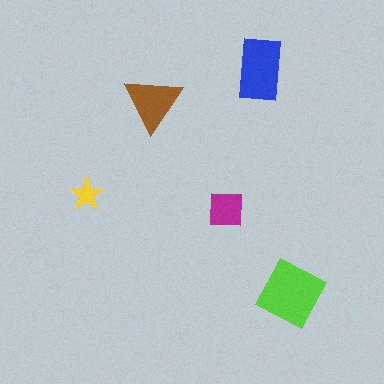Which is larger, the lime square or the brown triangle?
The lime square.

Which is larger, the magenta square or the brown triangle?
The brown triangle.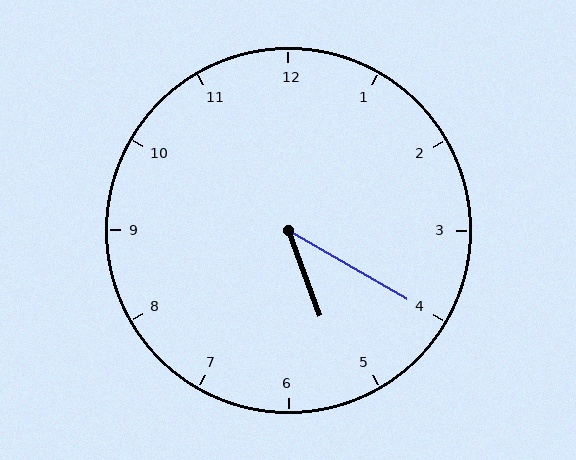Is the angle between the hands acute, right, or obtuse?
It is acute.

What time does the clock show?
5:20.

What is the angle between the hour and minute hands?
Approximately 40 degrees.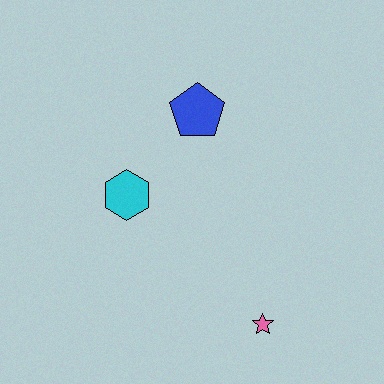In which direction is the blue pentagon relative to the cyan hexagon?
The blue pentagon is above the cyan hexagon.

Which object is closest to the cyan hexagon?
The blue pentagon is closest to the cyan hexagon.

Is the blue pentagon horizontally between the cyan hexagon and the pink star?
Yes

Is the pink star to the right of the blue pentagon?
Yes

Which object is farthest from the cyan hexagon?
The pink star is farthest from the cyan hexagon.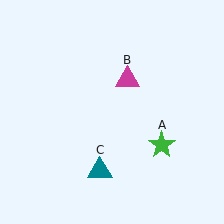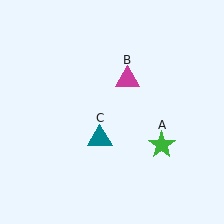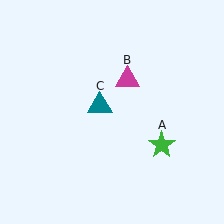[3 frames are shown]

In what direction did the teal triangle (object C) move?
The teal triangle (object C) moved up.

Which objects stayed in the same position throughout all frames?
Green star (object A) and magenta triangle (object B) remained stationary.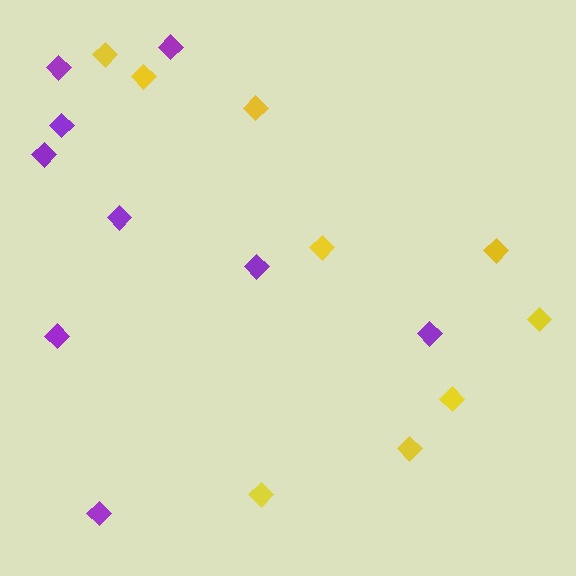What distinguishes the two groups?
There are 2 groups: one group of purple diamonds (9) and one group of yellow diamonds (9).